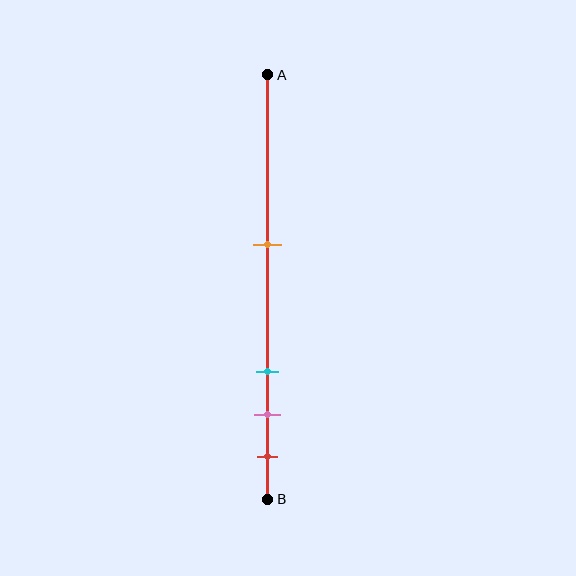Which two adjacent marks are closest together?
The pink and red marks are the closest adjacent pair.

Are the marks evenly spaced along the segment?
No, the marks are not evenly spaced.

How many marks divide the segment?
There are 4 marks dividing the segment.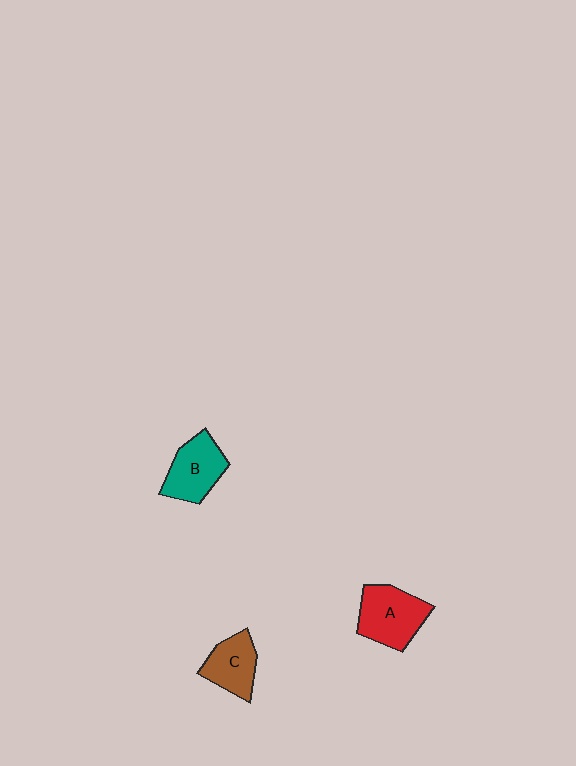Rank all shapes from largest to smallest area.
From largest to smallest: A (red), B (teal), C (brown).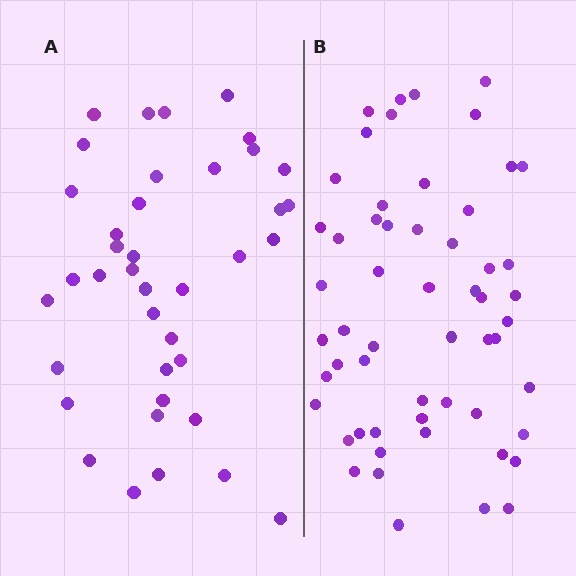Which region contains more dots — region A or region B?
Region B (the right region) has more dots.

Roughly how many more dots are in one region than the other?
Region B has approximately 15 more dots than region A.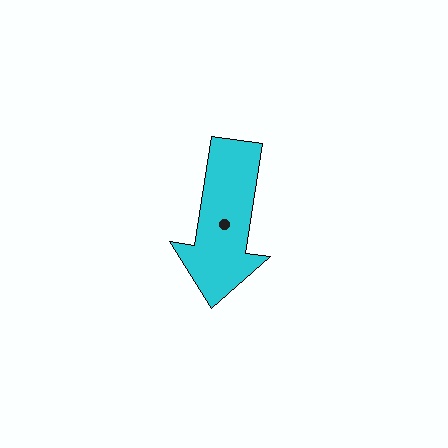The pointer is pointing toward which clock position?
Roughly 6 o'clock.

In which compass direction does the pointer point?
South.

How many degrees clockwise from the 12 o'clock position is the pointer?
Approximately 189 degrees.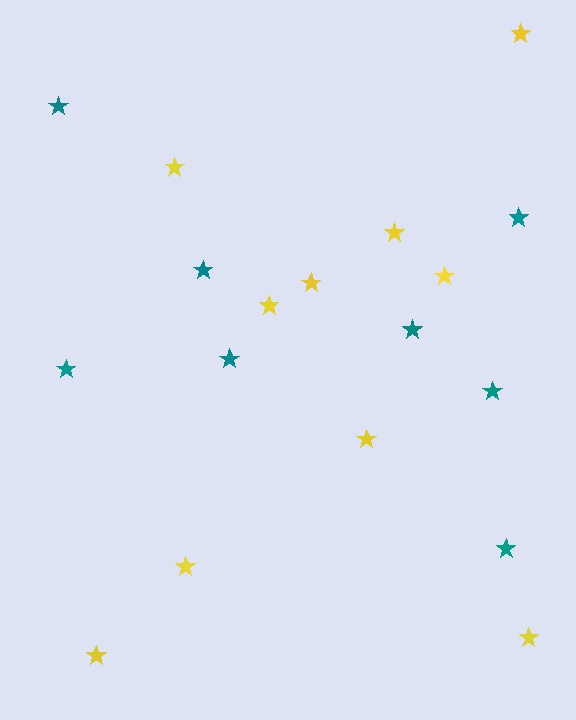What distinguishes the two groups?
There are 2 groups: one group of yellow stars (10) and one group of teal stars (8).